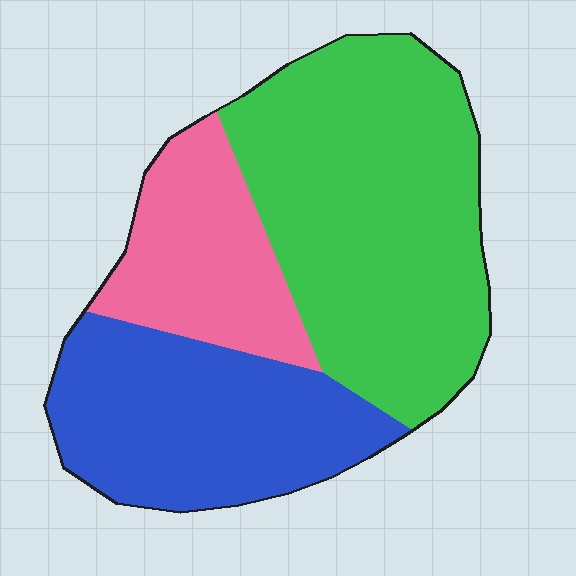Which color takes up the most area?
Green, at roughly 50%.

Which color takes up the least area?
Pink, at roughly 20%.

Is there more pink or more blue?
Blue.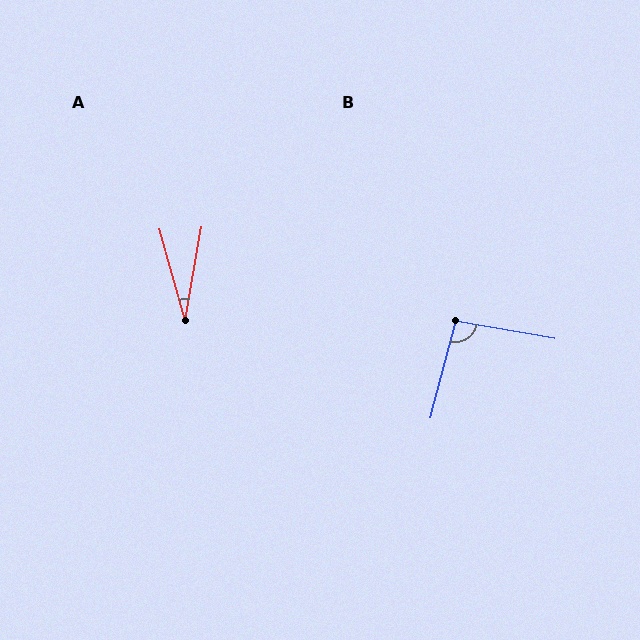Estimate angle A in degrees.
Approximately 25 degrees.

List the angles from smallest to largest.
A (25°), B (94°).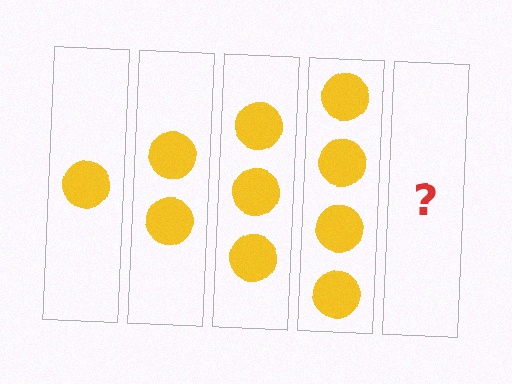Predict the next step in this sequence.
The next step is 5 circles.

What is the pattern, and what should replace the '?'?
The pattern is that each step adds one more circle. The '?' should be 5 circles.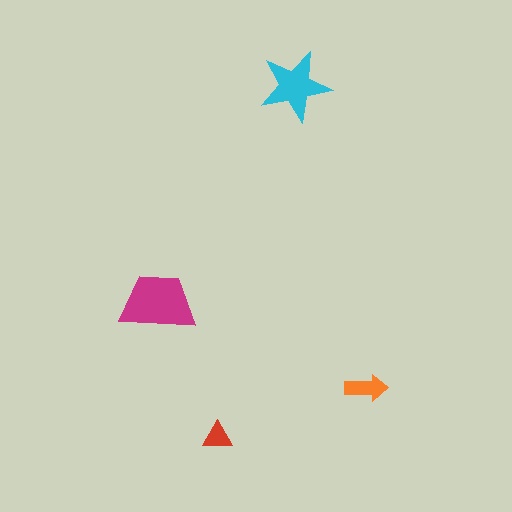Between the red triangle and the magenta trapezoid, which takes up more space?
The magenta trapezoid.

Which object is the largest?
The magenta trapezoid.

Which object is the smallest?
The red triangle.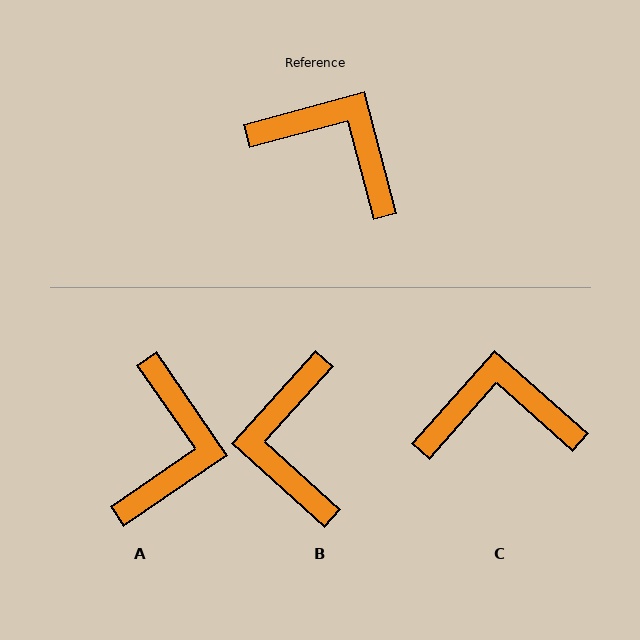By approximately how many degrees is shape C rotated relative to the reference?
Approximately 33 degrees counter-clockwise.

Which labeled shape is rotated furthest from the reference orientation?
B, about 123 degrees away.